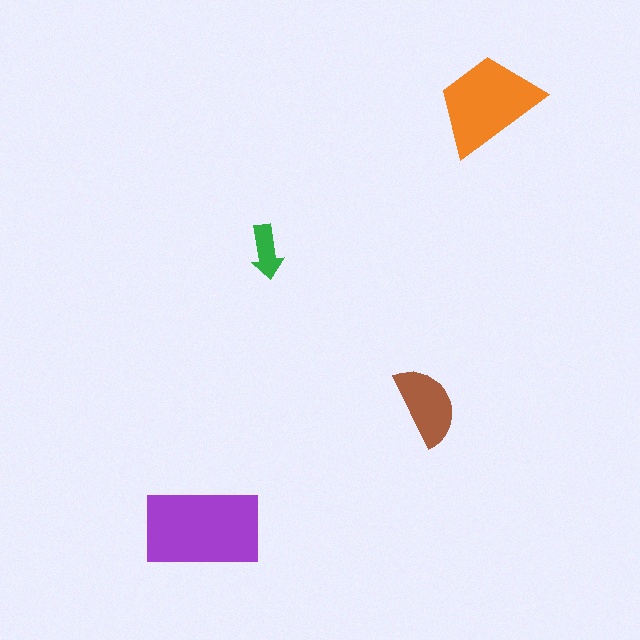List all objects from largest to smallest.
The purple rectangle, the orange trapezoid, the brown semicircle, the green arrow.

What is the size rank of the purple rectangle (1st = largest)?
1st.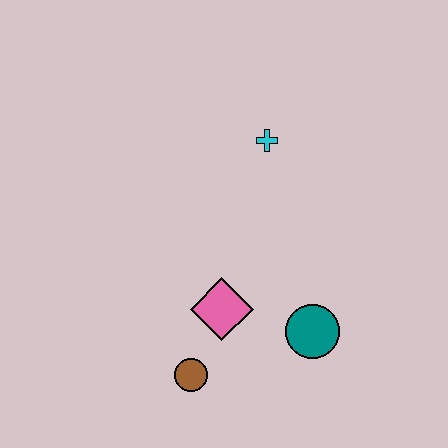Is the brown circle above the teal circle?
No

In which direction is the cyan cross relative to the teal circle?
The cyan cross is above the teal circle.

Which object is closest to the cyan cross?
The pink diamond is closest to the cyan cross.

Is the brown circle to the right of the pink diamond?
No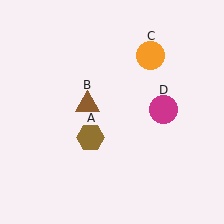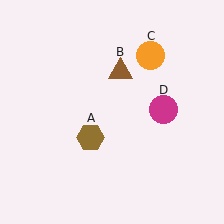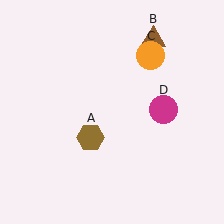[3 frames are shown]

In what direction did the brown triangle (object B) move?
The brown triangle (object B) moved up and to the right.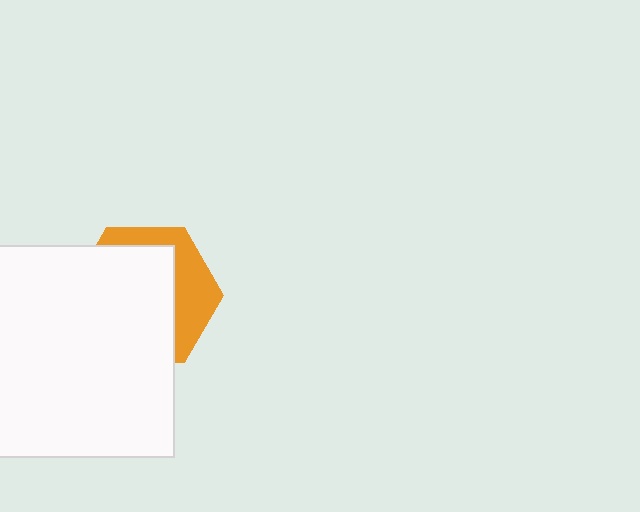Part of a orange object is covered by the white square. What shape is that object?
It is a hexagon.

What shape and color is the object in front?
The object in front is a white square.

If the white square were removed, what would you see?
You would see the complete orange hexagon.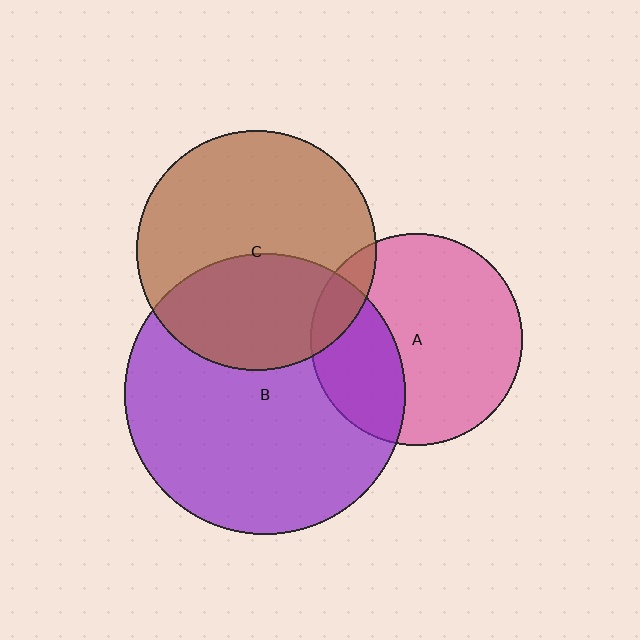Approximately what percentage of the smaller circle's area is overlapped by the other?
Approximately 40%.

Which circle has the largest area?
Circle B (purple).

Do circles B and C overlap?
Yes.